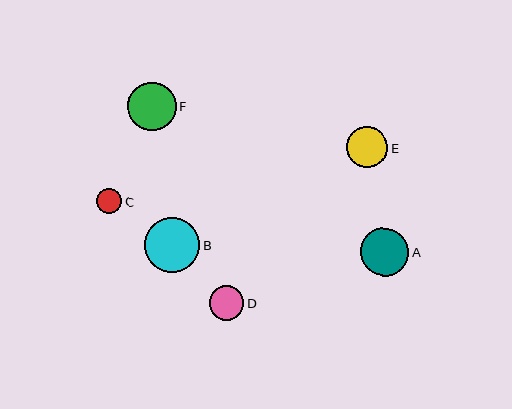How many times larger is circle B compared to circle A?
Circle B is approximately 1.1 times the size of circle A.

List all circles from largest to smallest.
From largest to smallest: B, F, A, E, D, C.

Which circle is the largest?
Circle B is the largest with a size of approximately 55 pixels.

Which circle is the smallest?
Circle C is the smallest with a size of approximately 25 pixels.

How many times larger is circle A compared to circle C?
Circle A is approximately 1.9 times the size of circle C.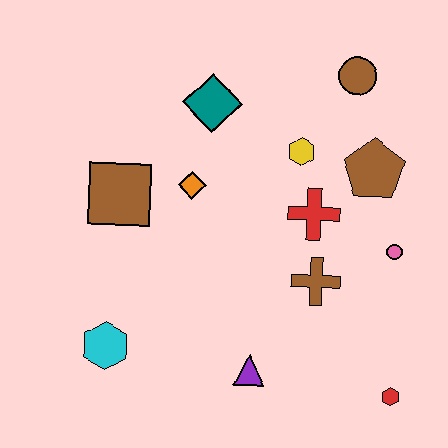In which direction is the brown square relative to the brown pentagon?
The brown square is to the left of the brown pentagon.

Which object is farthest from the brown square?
The red hexagon is farthest from the brown square.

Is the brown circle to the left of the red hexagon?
Yes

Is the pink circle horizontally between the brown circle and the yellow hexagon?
No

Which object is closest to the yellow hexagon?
The red cross is closest to the yellow hexagon.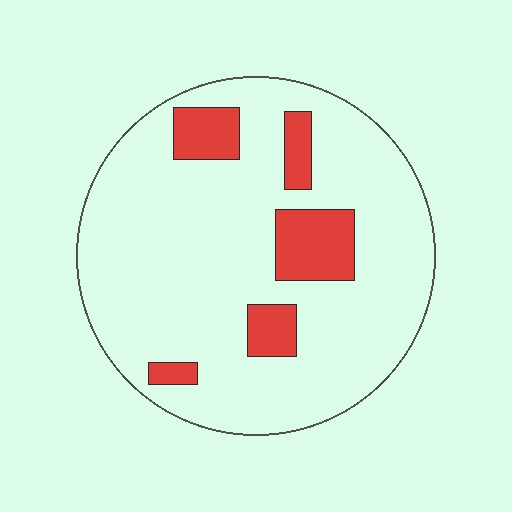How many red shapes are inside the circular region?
5.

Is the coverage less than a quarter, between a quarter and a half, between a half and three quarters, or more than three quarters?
Less than a quarter.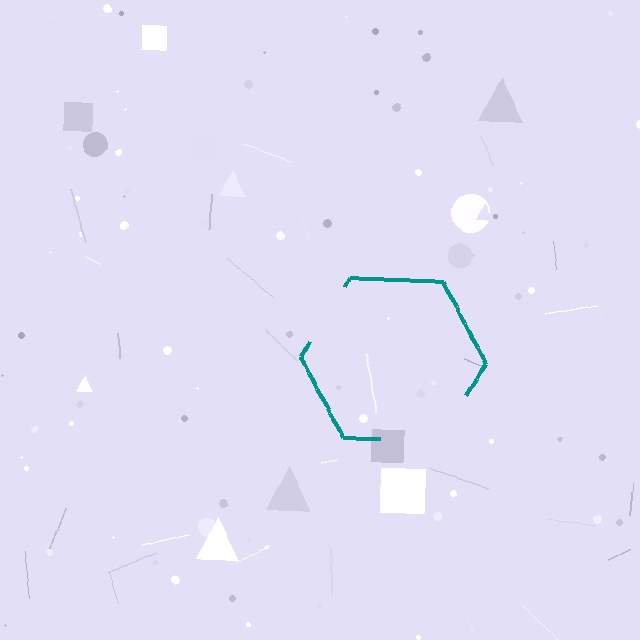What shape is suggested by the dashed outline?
The dashed outline suggests a hexagon.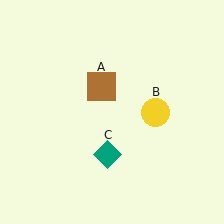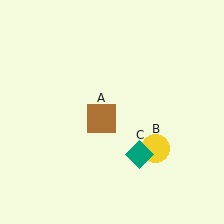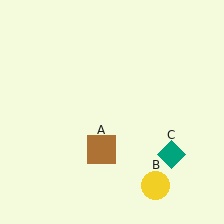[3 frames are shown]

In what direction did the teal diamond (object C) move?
The teal diamond (object C) moved right.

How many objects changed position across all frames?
3 objects changed position: brown square (object A), yellow circle (object B), teal diamond (object C).